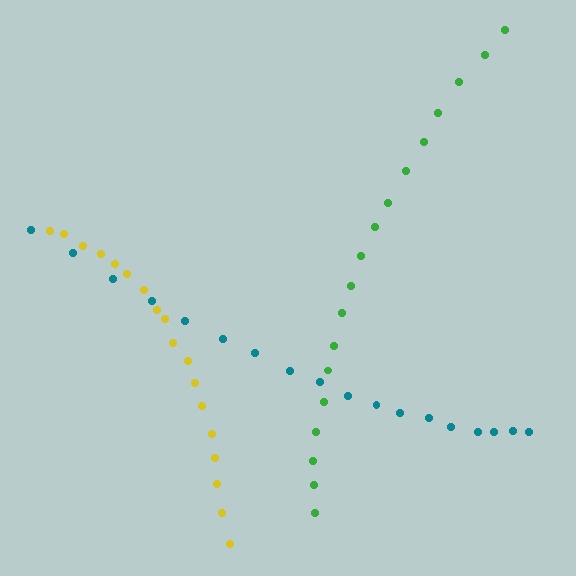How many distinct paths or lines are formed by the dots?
There are 3 distinct paths.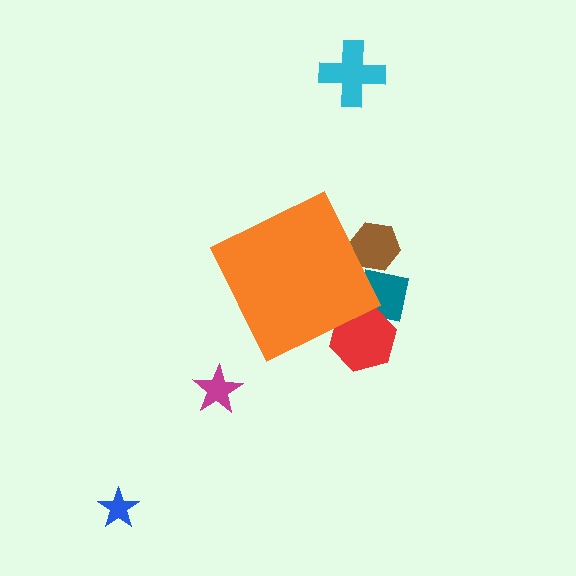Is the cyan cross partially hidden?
No, the cyan cross is fully visible.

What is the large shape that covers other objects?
An orange diamond.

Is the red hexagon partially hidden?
Yes, the red hexagon is partially hidden behind the orange diamond.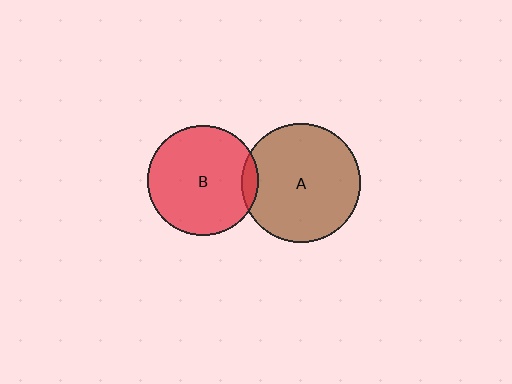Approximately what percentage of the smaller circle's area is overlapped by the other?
Approximately 5%.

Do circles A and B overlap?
Yes.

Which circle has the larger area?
Circle A (brown).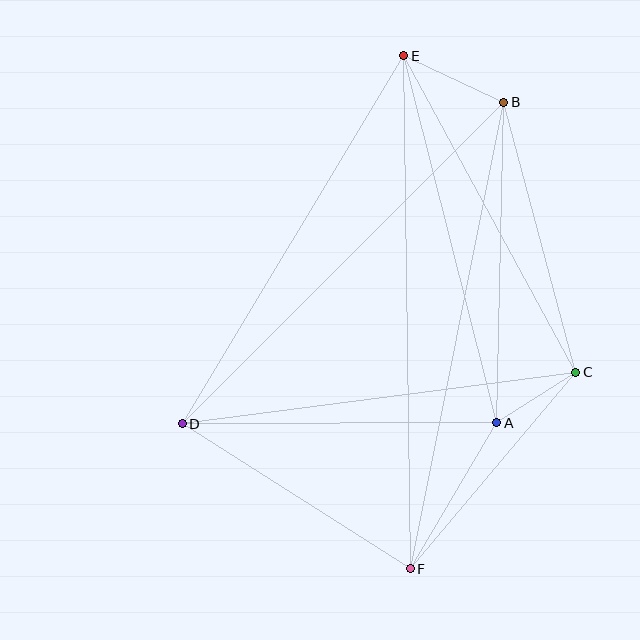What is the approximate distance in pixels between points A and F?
The distance between A and F is approximately 170 pixels.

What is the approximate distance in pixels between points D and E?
The distance between D and E is approximately 430 pixels.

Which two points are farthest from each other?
Points E and F are farthest from each other.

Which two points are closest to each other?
Points A and C are closest to each other.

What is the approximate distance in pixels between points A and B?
The distance between A and B is approximately 321 pixels.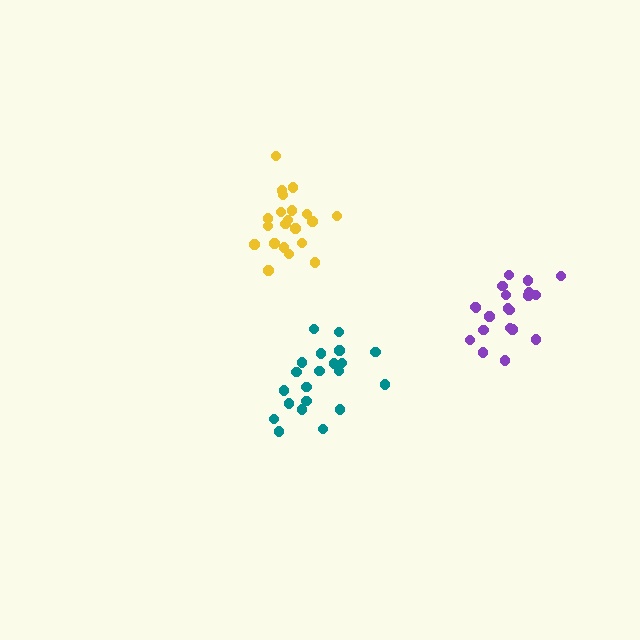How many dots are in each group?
Group 1: 21 dots, Group 2: 21 dots, Group 3: 20 dots (62 total).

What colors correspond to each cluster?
The clusters are colored: yellow, teal, purple.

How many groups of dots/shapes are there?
There are 3 groups.